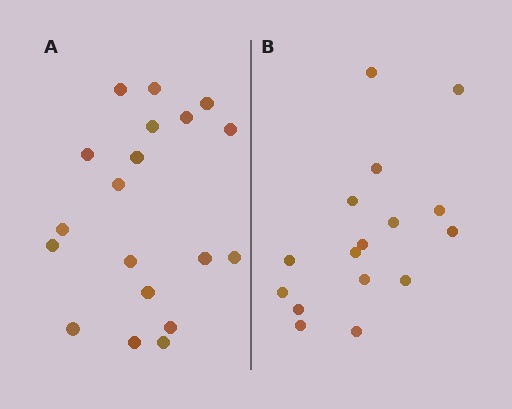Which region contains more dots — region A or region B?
Region A (the left region) has more dots.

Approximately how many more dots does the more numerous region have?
Region A has just a few more — roughly 2 or 3 more dots than region B.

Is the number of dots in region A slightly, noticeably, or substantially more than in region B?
Region A has only slightly more — the two regions are fairly close. The ratio is roughly 1.2 to 1.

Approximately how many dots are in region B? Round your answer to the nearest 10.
About 20 dots. (The exact count is 16, which rounds to 20.)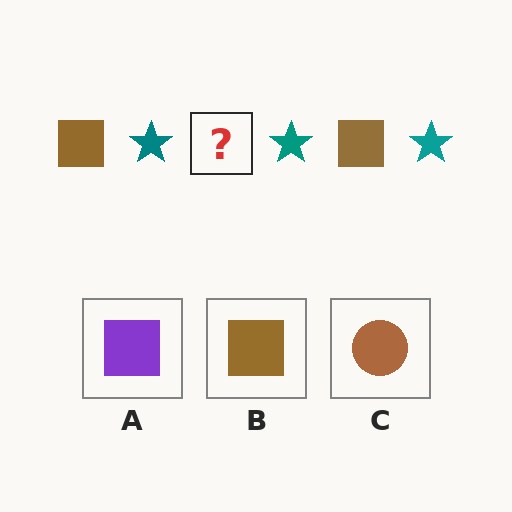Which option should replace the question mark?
Option B.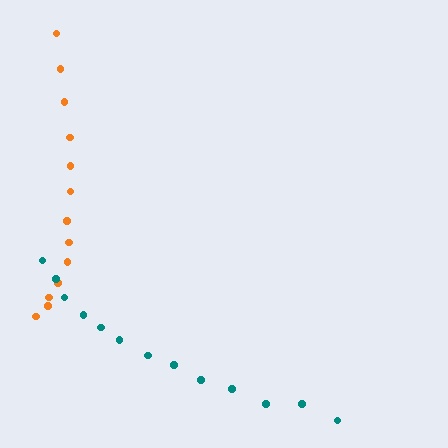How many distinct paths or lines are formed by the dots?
There are 2 distinct paths.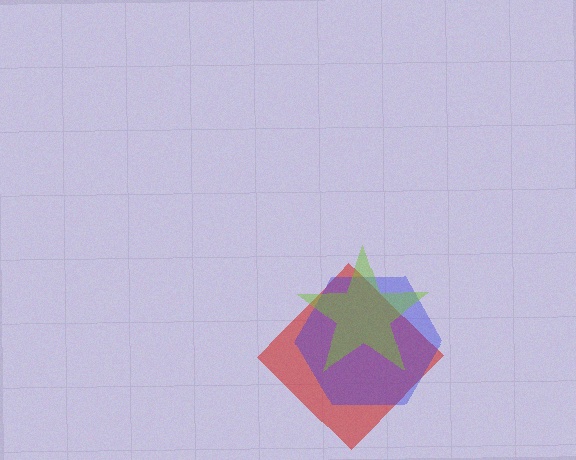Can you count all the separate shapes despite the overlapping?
Yes, there are 3 separate shapes.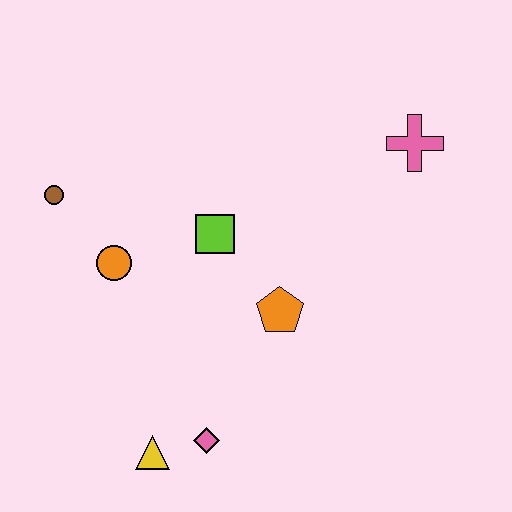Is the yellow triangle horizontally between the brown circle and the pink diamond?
Yes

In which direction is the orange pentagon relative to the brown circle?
The orange pentagon is to the right of the brown circle.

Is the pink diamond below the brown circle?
Yes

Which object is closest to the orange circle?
The brown circle is closest to the orange circle.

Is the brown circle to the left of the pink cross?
Yes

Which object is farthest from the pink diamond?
The pink cross is farthest from the pink diamond.